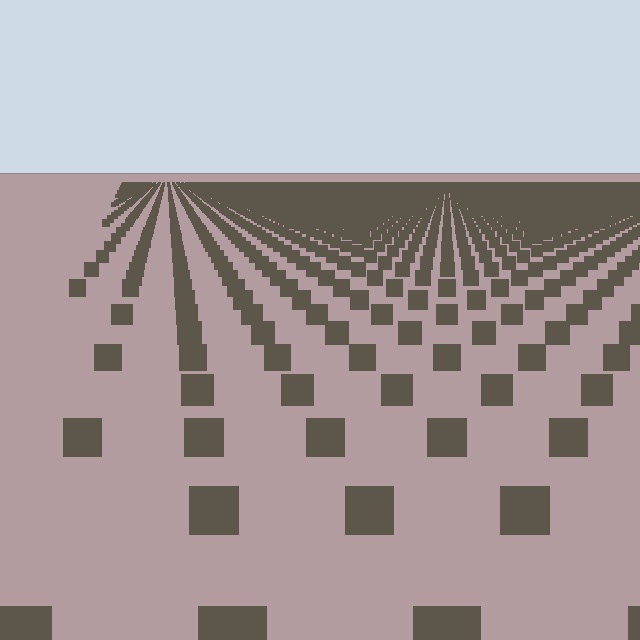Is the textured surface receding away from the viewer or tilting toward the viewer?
The surface is receding away from the viewer. Texture elements get smaller and denser toward the top.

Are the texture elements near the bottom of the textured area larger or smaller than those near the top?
Larger. Near the bottom, elements are closer to the viewer and appear at a bigger on-screen size.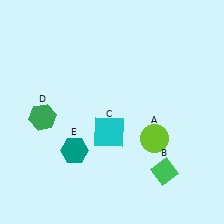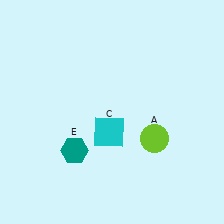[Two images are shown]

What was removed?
The green hexagon (D), the green diamond (B) were removed in Image 2.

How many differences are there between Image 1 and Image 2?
There are 2 differences between the two images.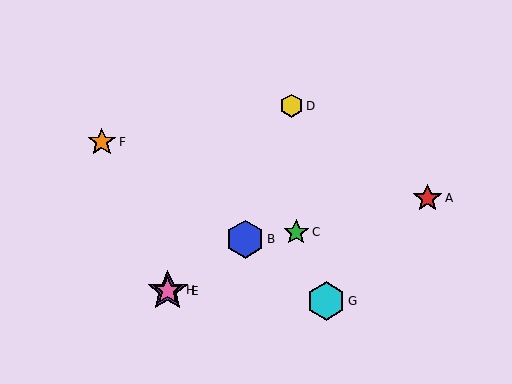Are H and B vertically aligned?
No, H is at x≈168 and B is at x≈245.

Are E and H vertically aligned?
Yes, both are at x≈168.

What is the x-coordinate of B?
Object B is at x≈245.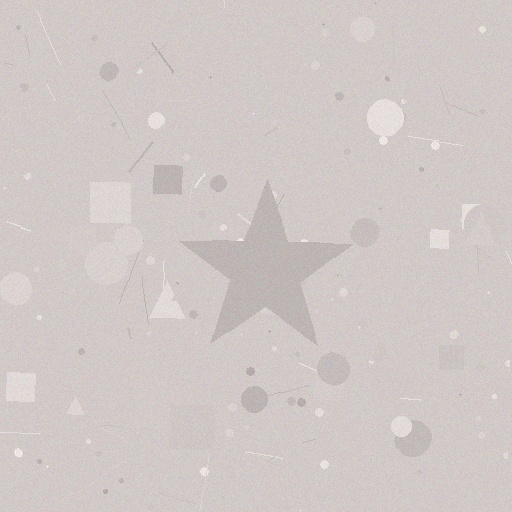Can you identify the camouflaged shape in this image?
The camouflaged shape is a star.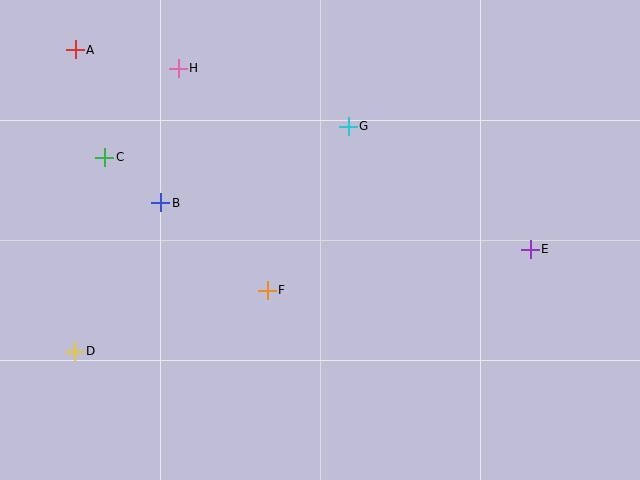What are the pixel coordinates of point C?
Point C is at (105, 157).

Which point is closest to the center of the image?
Point F at (267, 290) is closest to the center.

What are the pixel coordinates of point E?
Point E is at (530, 249).